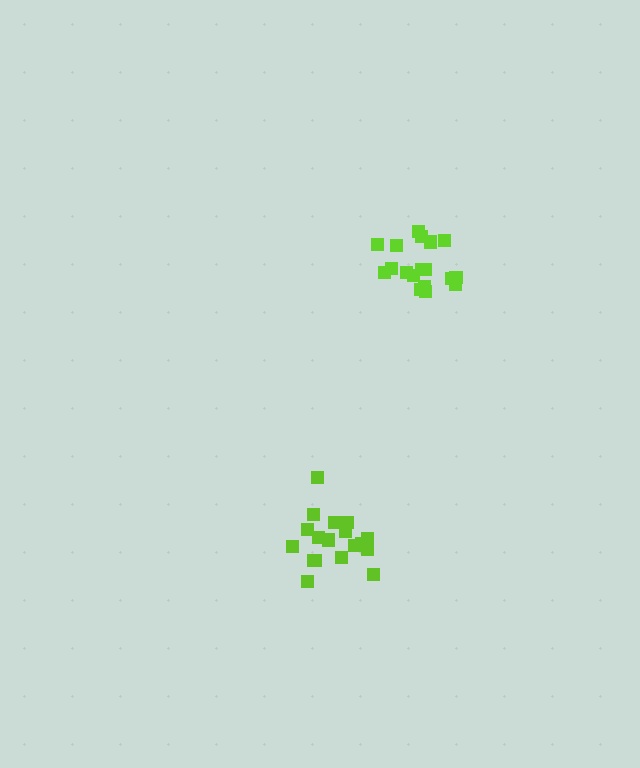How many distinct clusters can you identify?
There are 2 distinct clusters.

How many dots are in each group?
Group 1: 18 dots, Group 2: 18 dots (36 total).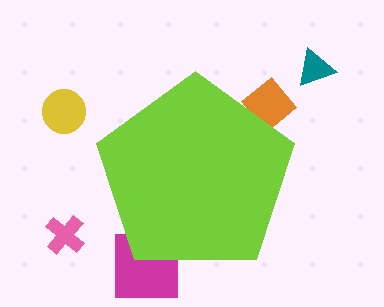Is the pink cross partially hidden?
No, the pink cross is fully visible.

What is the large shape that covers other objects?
A lime pentagon.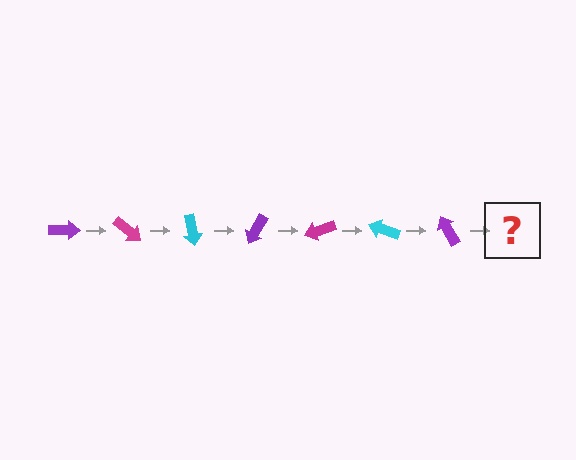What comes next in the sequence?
The next element should be a magenta arrow, rotated 280 degrees from the start.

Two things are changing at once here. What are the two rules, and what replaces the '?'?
The two rules are that it rotates 40 degrees each step and the color cycles through purple, magenta, and cyan. The '?' should be a magenta arrow, rotated 280 degrees from the start.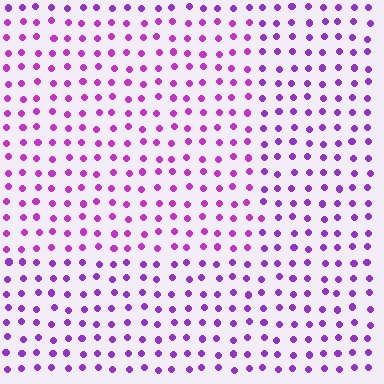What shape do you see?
I see a rectangle.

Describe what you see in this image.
The image is filled with small purple elements in a uniform arrangement. A rectangle-shaped region is visible where the elements are tinted to a slightly different hue, forming a subtle color boundary.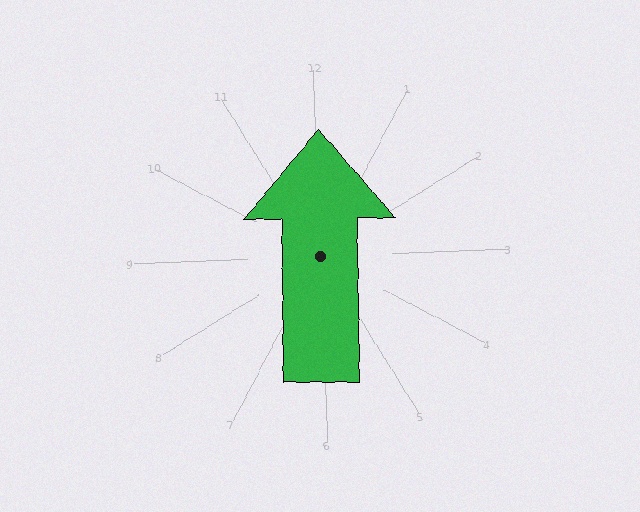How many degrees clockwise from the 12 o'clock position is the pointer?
Approximately 2 degrees.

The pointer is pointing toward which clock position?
Roughly 12 o'clock.